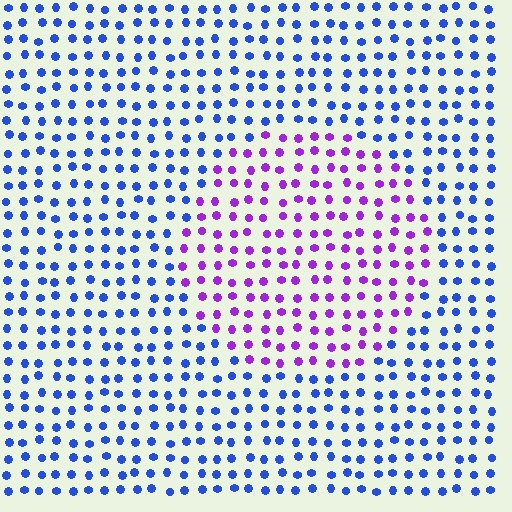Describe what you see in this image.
The image is filled with small blue elements in a uniform arrangement. A circle-shaped region is visible where the elements are tinted to a slightly different hue, forming a subtle color boundary.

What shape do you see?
I see a circle.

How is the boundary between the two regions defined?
The boundary is defined purely by a slight shift in hue (about 55 degrees). Spacing, size, and orientation are identical on both sides.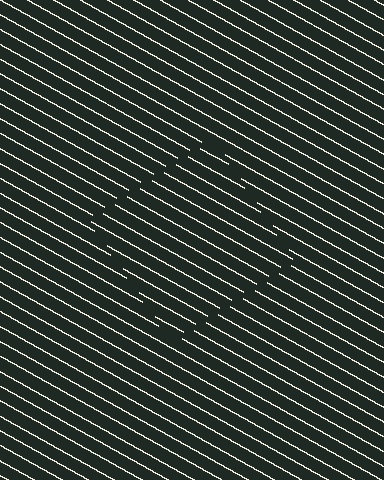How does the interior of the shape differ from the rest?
The interior of the shape contains the same grating, shifted by half a period — the contour is defined by the phase discontinuity where line-ends from the inner and outer gratings abut.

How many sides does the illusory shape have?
4 sides — the line-ends trace a square.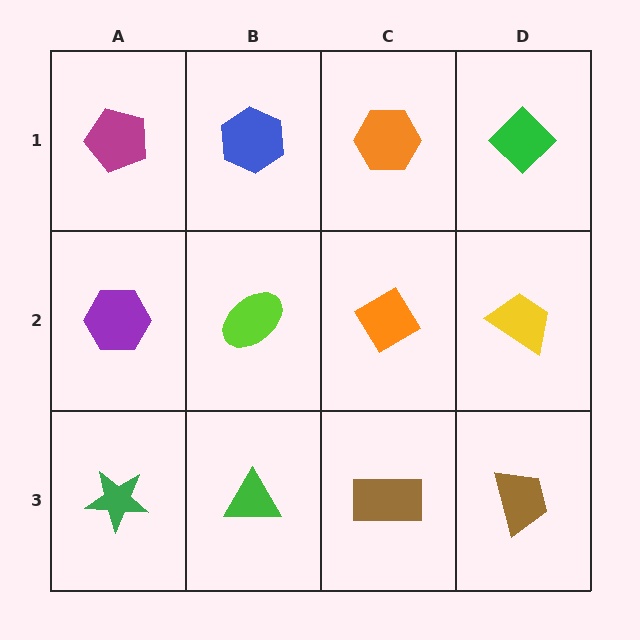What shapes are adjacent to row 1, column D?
A yellow trapezoid (row 2, column D), an orange hexagon (row 1, column C).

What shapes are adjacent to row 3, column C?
An orange diamond (row 2, column C), a green triangle (row 3, column B), a brown trapezoid (row 3, column D).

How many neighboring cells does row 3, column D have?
2.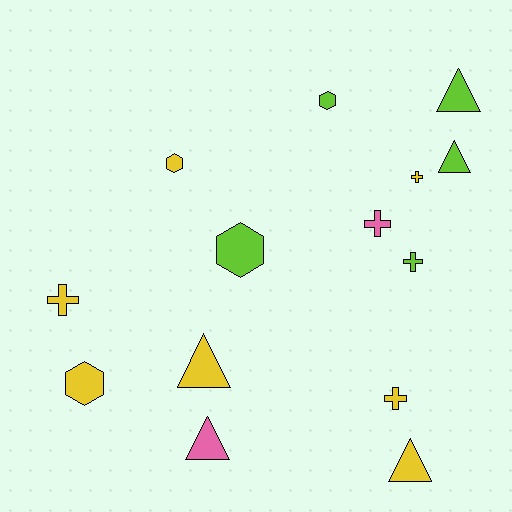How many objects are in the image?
There are 14 objects.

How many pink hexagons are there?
There are no pink hexagons.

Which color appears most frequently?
Yellow, with 7 objects.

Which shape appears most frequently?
Cross, with 5 objects.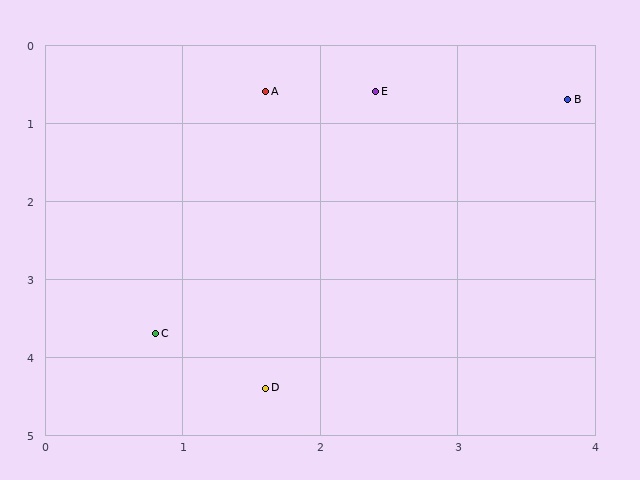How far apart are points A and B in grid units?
Points A and B are about 2.2 grid units apart.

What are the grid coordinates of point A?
Point A is at approximately (1.6, 0.6).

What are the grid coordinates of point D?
Point D is at approximately (1.6, 4.4).